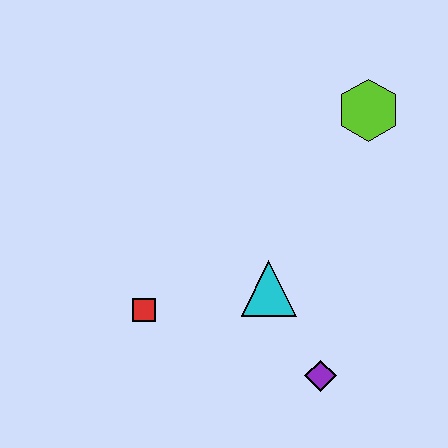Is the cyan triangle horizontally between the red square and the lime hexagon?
Yes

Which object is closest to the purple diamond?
The cyan triangle is closest to the purple diamond.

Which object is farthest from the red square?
The lime hexagon is farthest from the red square.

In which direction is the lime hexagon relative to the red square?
The lime hexagon is to the right of the red square.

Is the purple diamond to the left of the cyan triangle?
No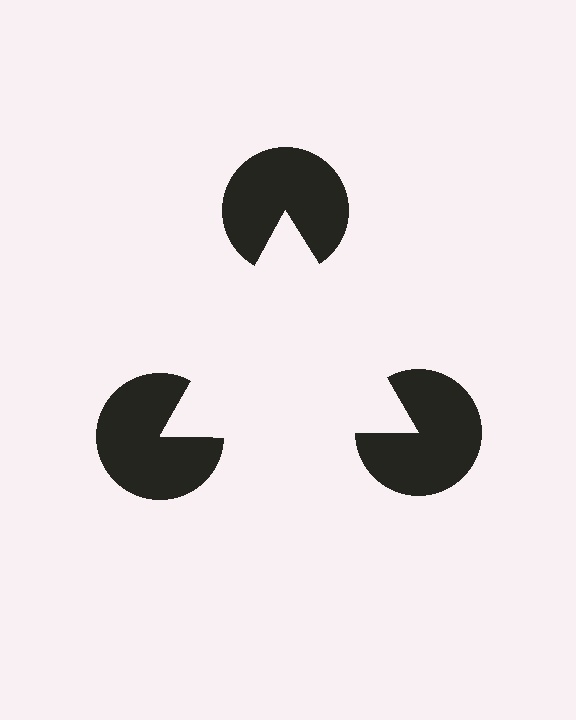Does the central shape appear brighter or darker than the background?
It typically appears slightly brighter than the background, even though no actual brightness change is drawn.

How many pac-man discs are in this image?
There are 3 — one at each vertex of the illusory triangle.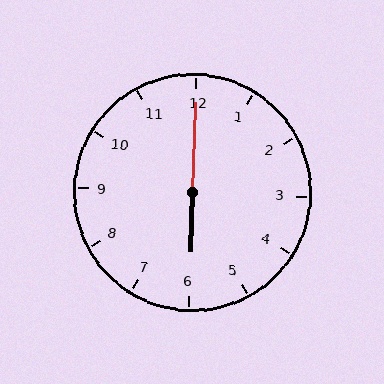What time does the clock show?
6:00.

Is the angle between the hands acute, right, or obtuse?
It is obtuse.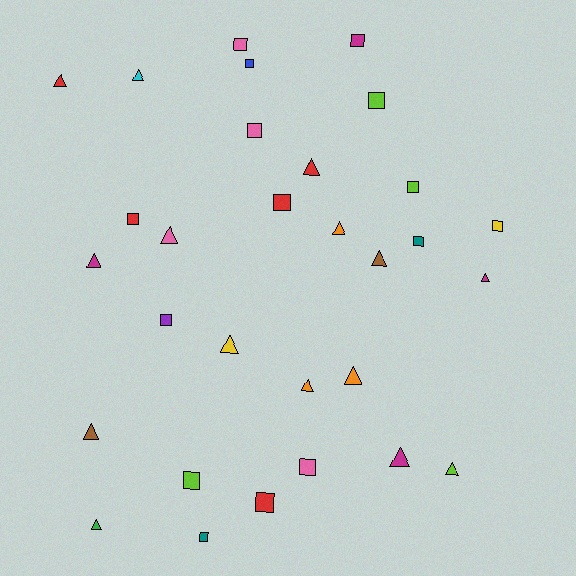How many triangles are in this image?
There are 15 triangles.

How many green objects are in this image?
There is 1 green object.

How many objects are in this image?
There are 30 objects.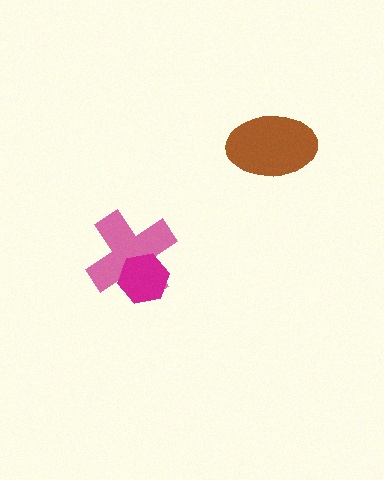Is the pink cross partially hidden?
Yes, it is partially covered by another shape.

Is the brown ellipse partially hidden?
No, no other shape covers it.